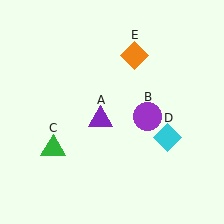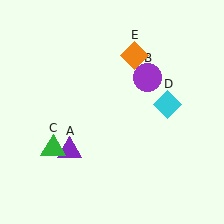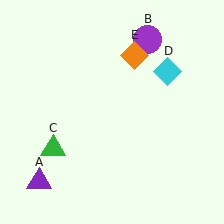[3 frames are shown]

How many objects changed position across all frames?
3 objects changed position: purple triangle (object A), purple circle (object B), cyan diamond (object D).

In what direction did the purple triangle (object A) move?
The purple triangle (object A) moved down and to the left.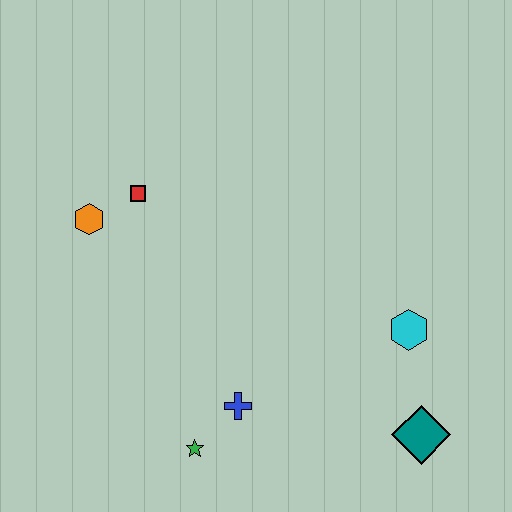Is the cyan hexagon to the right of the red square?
Yes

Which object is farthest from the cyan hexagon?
The orange hexagon is farthest from the cyan hexagon.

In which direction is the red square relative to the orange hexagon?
The red square is to the right of the orange hexagon.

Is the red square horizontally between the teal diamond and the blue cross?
No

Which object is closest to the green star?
The blue cross is closest to the green star.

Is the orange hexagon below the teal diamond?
No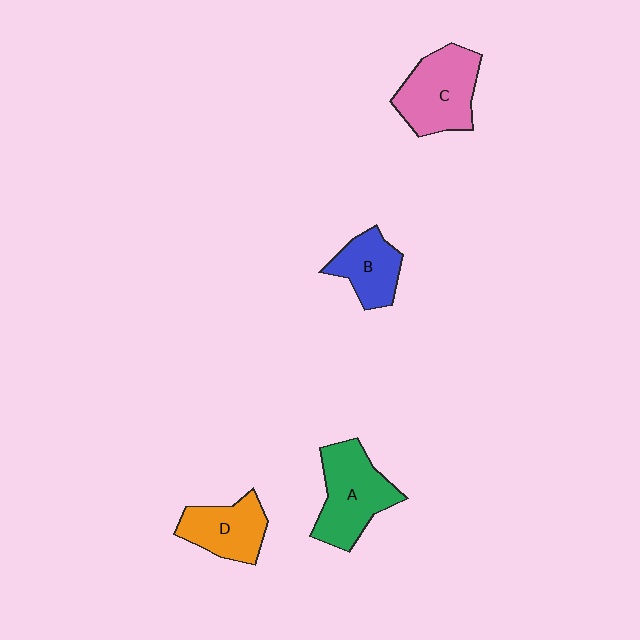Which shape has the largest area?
Shape A (green).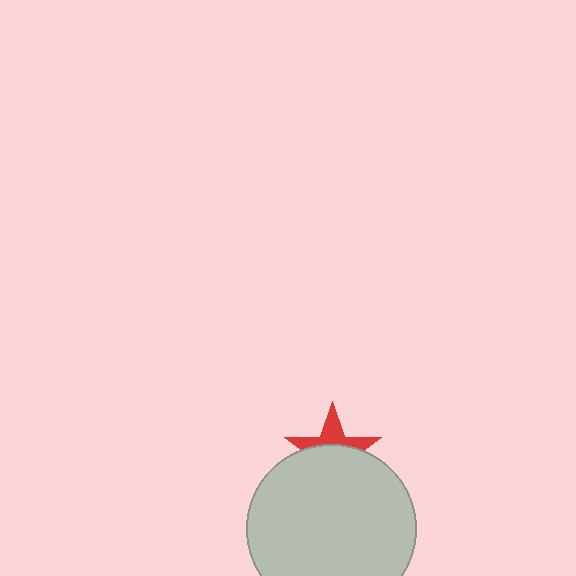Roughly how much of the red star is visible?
A small part of it is visible (roughly 39%).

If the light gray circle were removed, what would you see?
You would see the complete red star.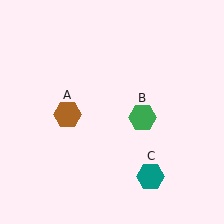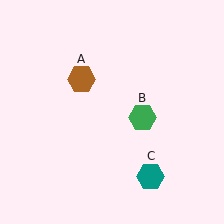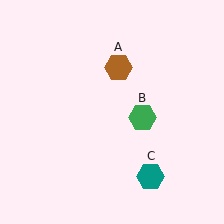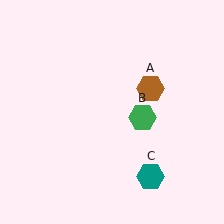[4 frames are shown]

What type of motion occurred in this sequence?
The brown hexagon (object A) rotated clockwise around the center of the scene.